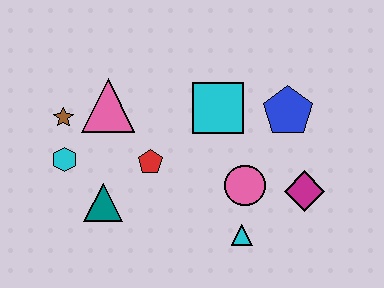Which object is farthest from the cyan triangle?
The brown star is farthest from the cyan triangle.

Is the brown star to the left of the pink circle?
Yes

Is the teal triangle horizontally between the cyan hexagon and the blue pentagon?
Yes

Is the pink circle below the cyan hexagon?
Yes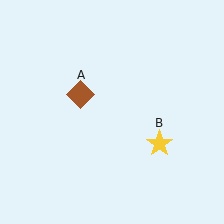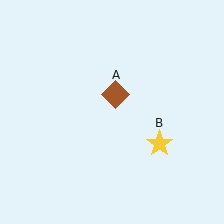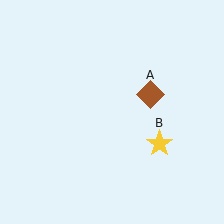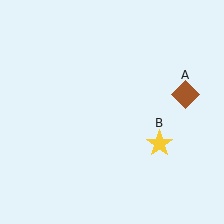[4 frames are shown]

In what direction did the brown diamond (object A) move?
The brown diamond (object A) moved right.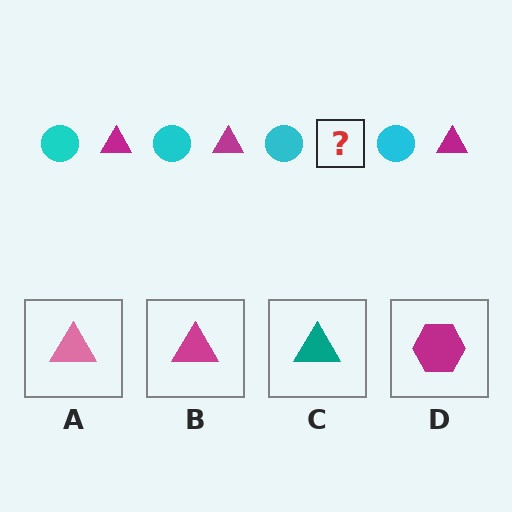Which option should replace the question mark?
Option B.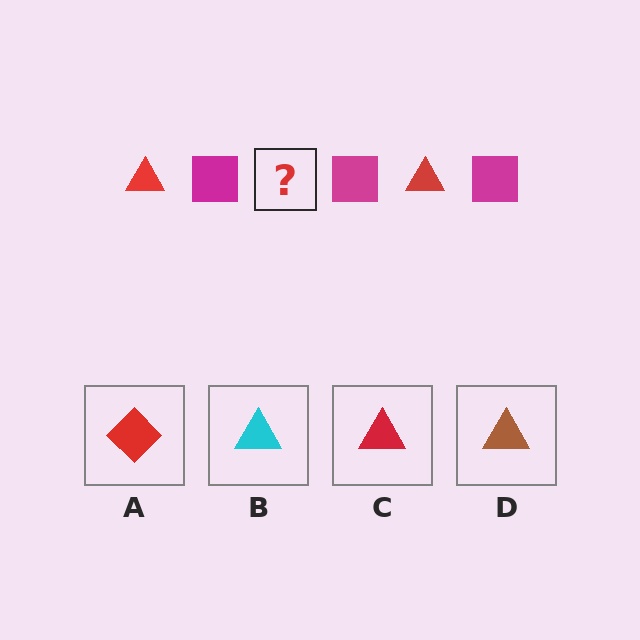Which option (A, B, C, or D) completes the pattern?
C.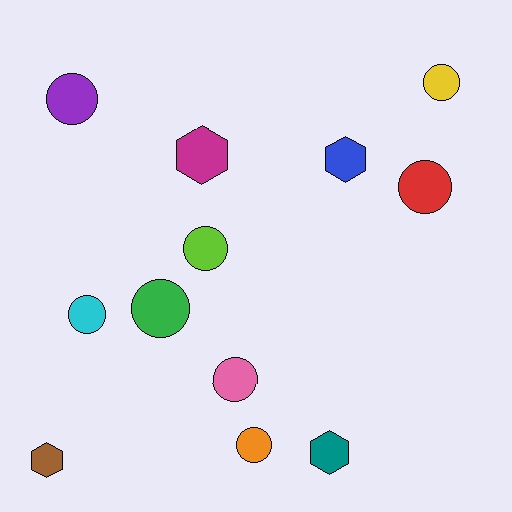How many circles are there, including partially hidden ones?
There are 8 circles.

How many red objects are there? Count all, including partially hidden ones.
There is 1 red object.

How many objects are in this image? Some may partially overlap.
There are 12 objects.